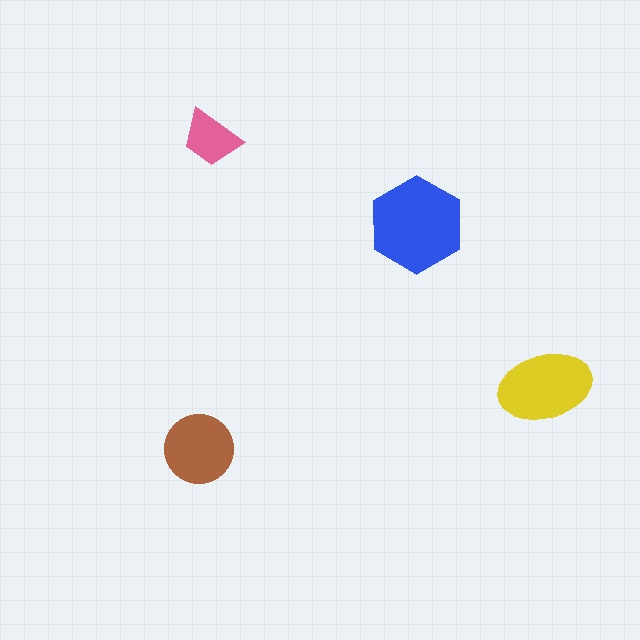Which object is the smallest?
The pink trapezoid.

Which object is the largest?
The blue hexagon.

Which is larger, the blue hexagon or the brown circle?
The blue hexagon.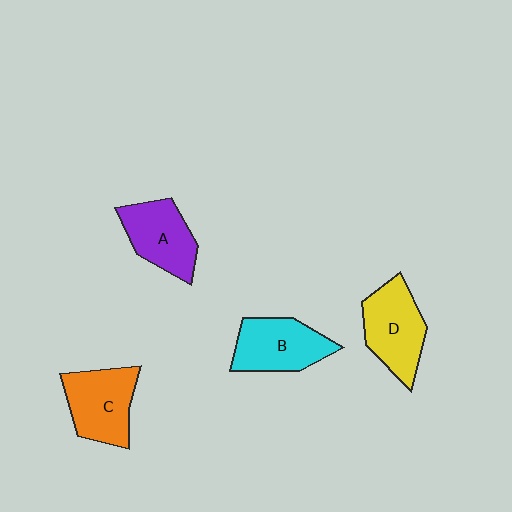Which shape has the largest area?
Shape D (yellow).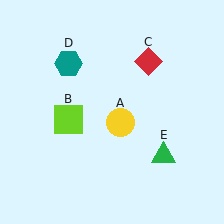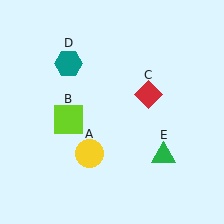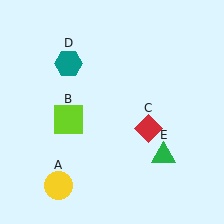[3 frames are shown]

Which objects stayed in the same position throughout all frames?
Lime square (object B) and teal hexagon (object D) and green triangle (object E) remained stationary.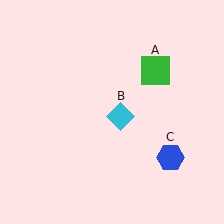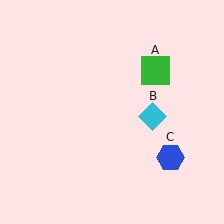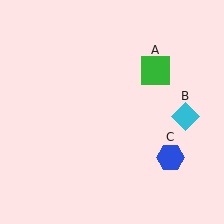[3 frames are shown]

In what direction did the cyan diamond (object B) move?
The cyan diamond (object B) moved right.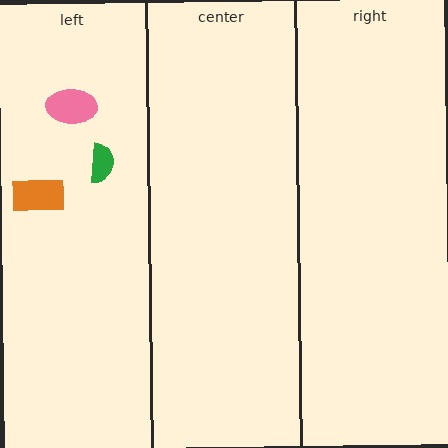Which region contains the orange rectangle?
The left region.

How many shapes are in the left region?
3.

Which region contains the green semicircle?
The left region.